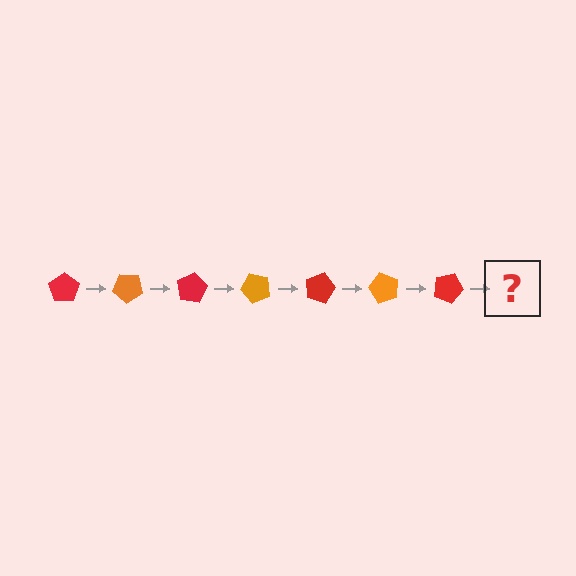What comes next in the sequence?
The next element should be an orange pentagon, rotated 280 degrees from the start.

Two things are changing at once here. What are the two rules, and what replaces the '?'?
The two rules are that it rotates 40 degrees each step and the color cycles through red and orange. The '?' should be an orange pentagon, rotated 280 degrees from the start.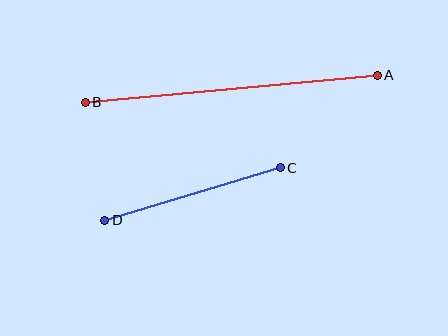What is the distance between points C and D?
The distance is approximately 183 pixels.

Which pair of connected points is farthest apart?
Points A and B are farthest apart.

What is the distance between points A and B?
The distance is approximately 293 pixels.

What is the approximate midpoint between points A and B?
The midpoint is at approximately (231, 89) pixels.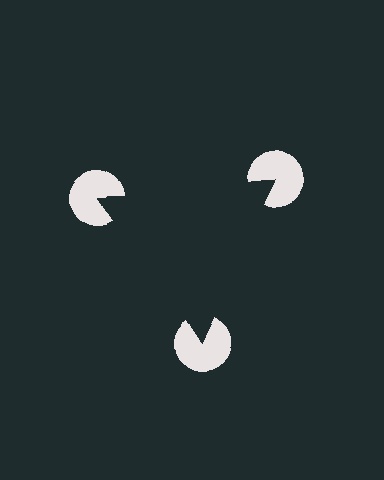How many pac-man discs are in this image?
There are 3 — one at each vertex of the illusory triangle.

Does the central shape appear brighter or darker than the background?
It typically appears slightly darker than the background, even though no actual brightness change is drawn.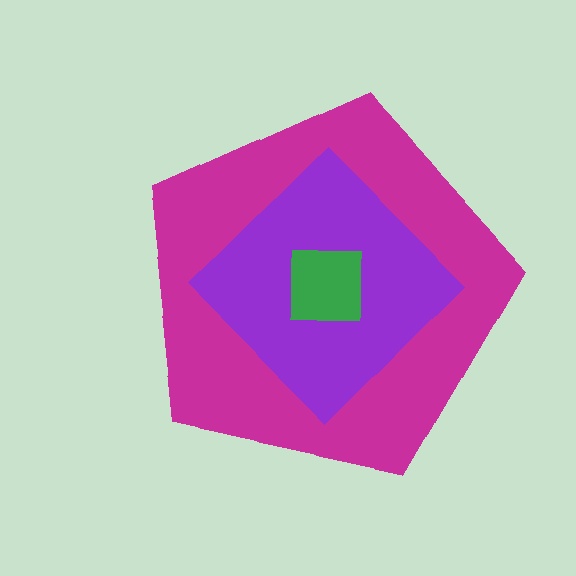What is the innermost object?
The green square.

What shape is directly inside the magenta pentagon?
The purple diamond.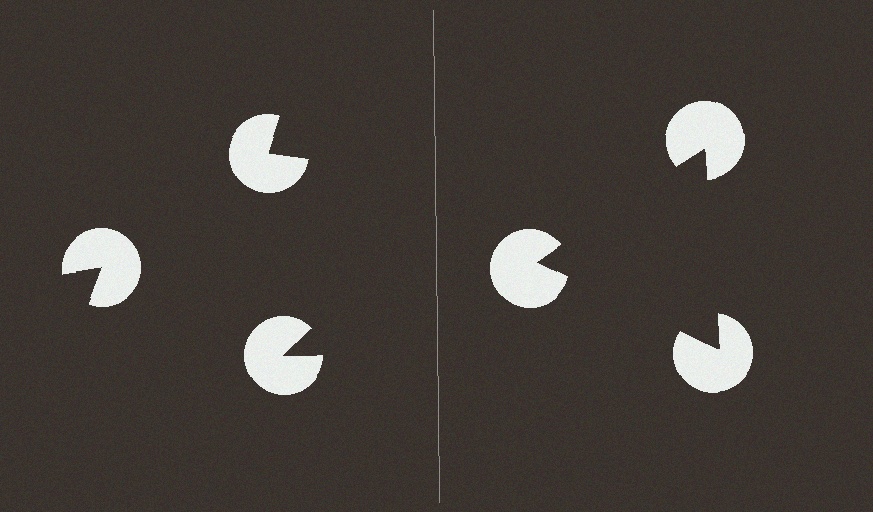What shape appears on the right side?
An illusory triangle.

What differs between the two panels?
The pac-man discs are positioned identically on both sides; only the wedge orientations differ. On the right they align to a triangle; on the left they are misaligned.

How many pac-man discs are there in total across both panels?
6 — 3 on each side.